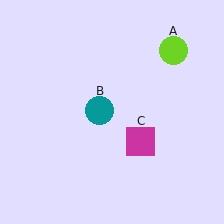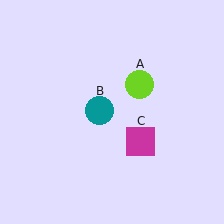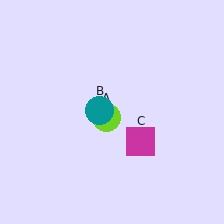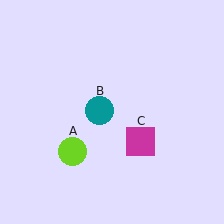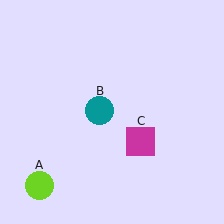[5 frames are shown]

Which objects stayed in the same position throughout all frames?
Teal circle (object B) and magenta square (object C) remained stationary.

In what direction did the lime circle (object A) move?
The lime circle (object A) moved down and to the left.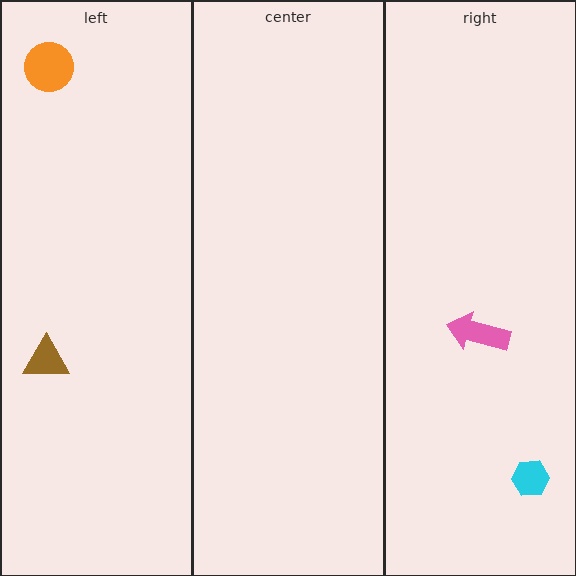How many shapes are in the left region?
2.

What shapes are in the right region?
The pink arrow, the cyan hexagon.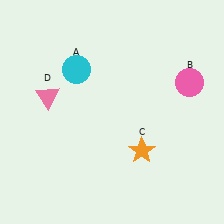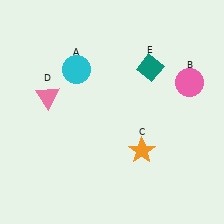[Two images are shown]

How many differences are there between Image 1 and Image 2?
There is 1 difference between the two images.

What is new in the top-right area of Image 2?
A teal diamond (E) was added in the top-right area of Image 2.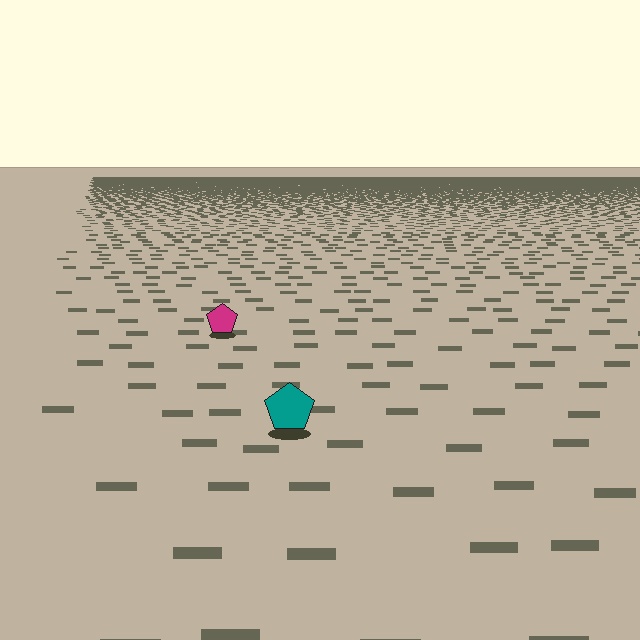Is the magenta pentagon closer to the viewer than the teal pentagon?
No. The teal pentagon is closer — you can tell from the texture gradient: the ground texture is coarser near it.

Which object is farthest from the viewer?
The magenta pentagon is farthest from the viewer. It appears smaller and the ground texture around it is denser.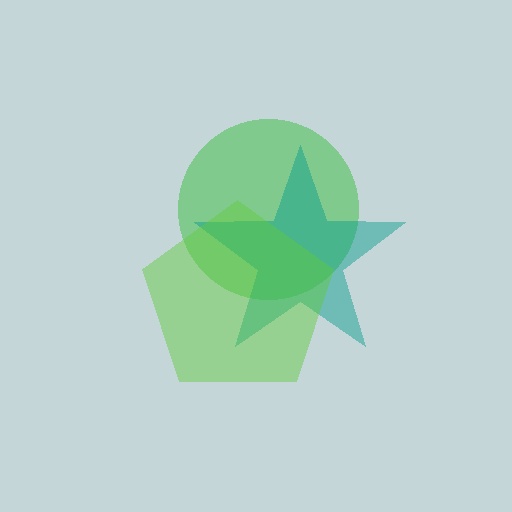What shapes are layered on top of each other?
The layered shapes are: a green circle, a teal star, a lime pentagon.